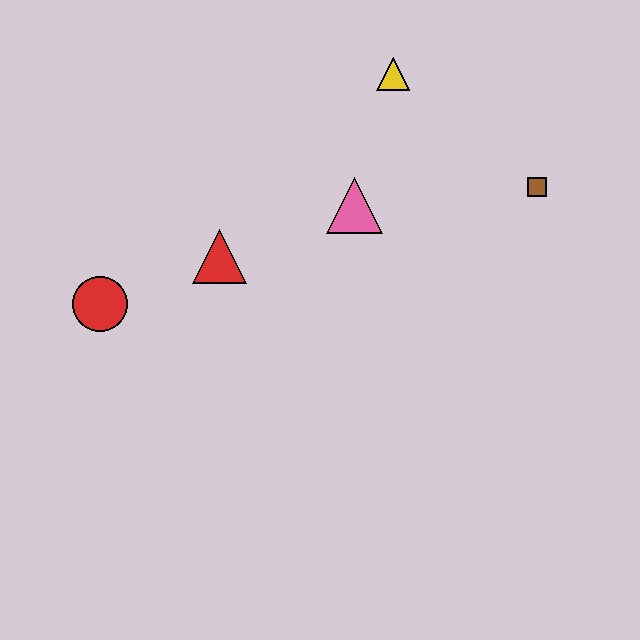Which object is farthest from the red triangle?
The brown square is farthest from the red triangle.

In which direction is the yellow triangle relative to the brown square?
The yellow triangle is to the left of the brown square.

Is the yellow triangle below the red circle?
No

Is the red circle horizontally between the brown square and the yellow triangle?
No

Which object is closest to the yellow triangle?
The pink triangle is closest to the yellow triangle.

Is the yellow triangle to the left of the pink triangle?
No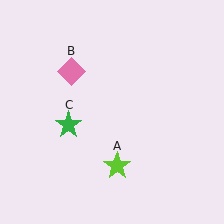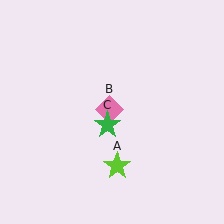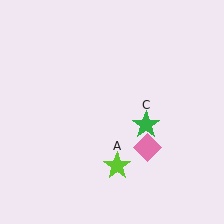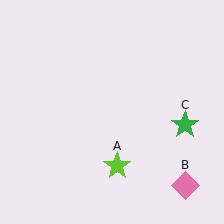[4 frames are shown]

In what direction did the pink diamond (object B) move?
The pink diamond (object B) moved down and to the right.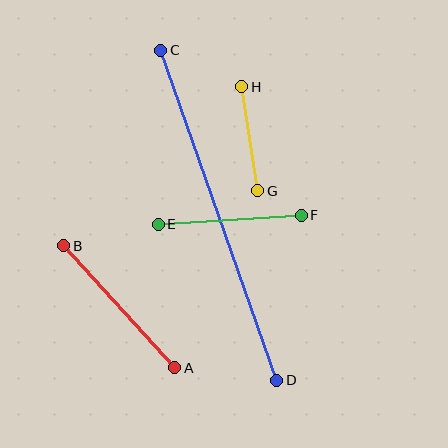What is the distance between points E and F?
The distance is approximately 144 pixels.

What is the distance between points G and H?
The distance is approximately 105 pixels.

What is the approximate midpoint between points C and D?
The midpoint is at approximately (219, 215) pixels.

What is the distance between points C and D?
The distance is approximately 350 pixels.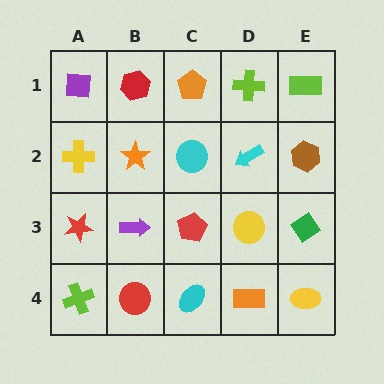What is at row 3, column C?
A red pentagon.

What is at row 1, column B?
A red hexagon.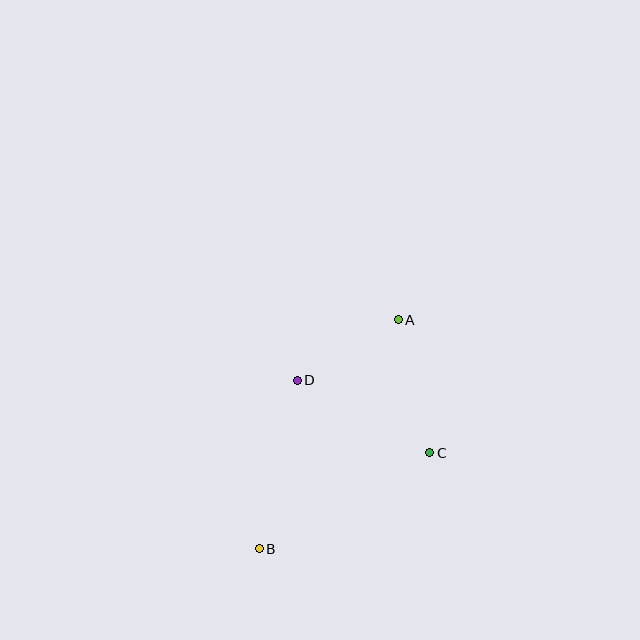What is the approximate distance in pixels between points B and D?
The distance between B and D is approximately 173 pixels.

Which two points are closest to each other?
Points A and D are closest to each other.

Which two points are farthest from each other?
Points A and B are farthest from each other.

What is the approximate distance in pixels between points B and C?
The distance between B and C is approximately 195 pixels.